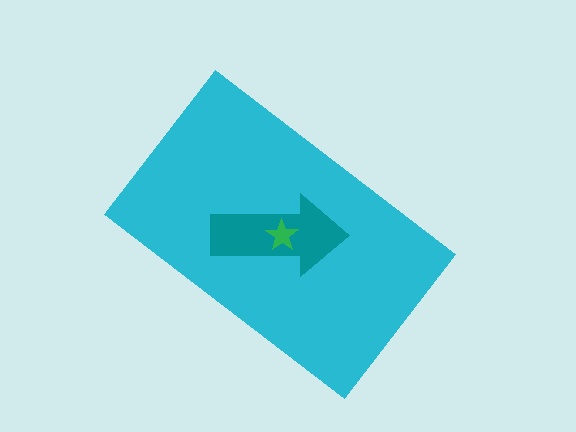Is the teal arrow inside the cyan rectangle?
Yes.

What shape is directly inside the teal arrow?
The green star.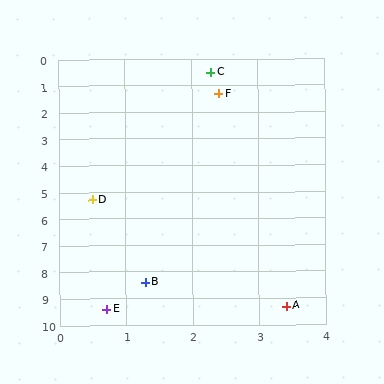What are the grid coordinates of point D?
Point D is at approximately (0.5, 5.3).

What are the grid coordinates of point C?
Point C is at approximately (2.3, 0.5).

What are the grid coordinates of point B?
Point B is at approximately (1.3, 8.4).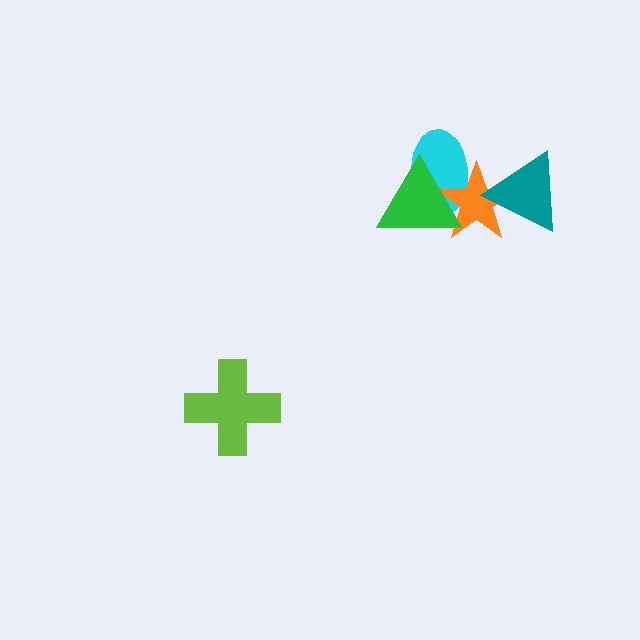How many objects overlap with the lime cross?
0 objects overlap with the lime cross.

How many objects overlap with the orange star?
3 objects overlap with the orange star.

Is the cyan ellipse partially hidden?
Yes, it is partially covered by another shape.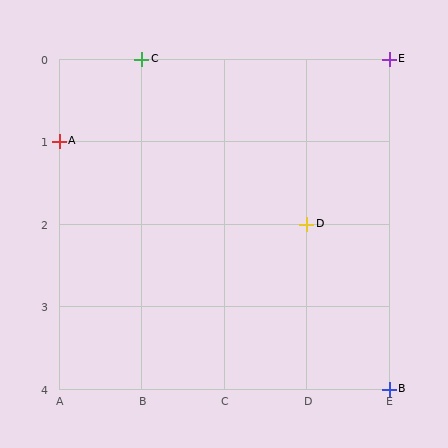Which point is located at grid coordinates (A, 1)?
Point A is at (A, 1).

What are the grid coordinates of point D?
Point D is at grid coordinates (D, 2).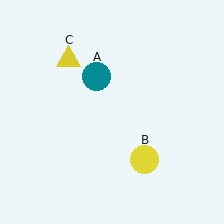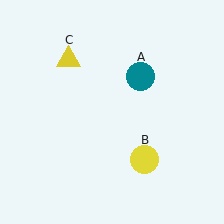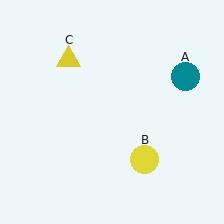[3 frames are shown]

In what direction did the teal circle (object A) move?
The teal circle (object A) moved right.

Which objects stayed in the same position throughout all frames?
Yellow circle (object B) and yellow triangle (object C) remained stationary.